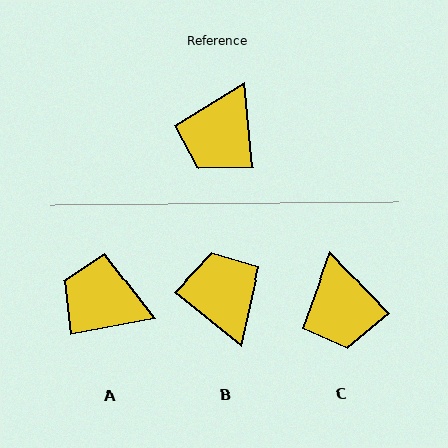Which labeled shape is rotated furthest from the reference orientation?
B, about 134 degrees away.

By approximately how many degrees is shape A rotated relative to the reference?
Approximately 84 degrees clockwise.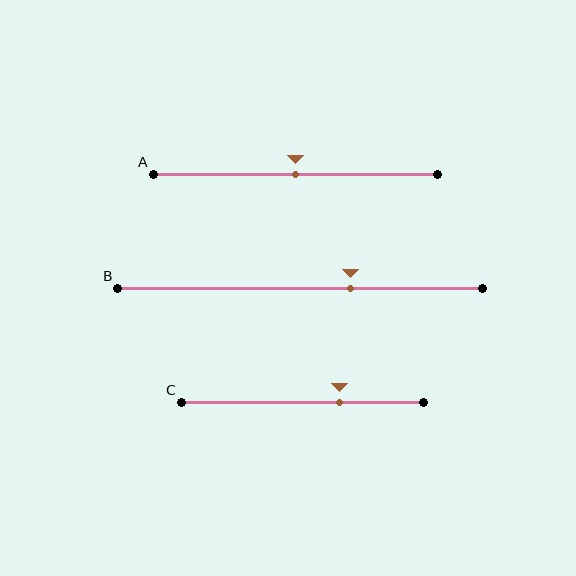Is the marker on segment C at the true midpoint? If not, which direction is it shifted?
No, the marker on segment C is shifted to the right by about 15% of the segment length.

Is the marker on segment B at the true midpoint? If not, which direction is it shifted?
No, the marker on segment B is shifted to the right by about 14% of the segment length.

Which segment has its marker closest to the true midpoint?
Segment A has its marker closest to the true midpoint.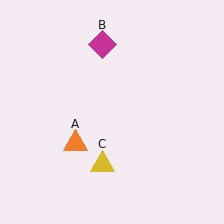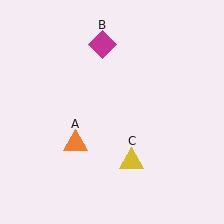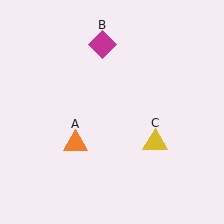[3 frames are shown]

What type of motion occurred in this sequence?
The yellow triangle (object C) rotated counterclockwise around the center of the scene.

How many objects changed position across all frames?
1 object changed position: yellow triangle (object C).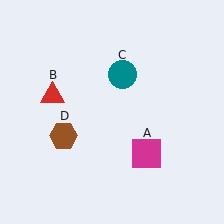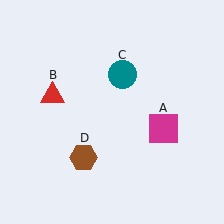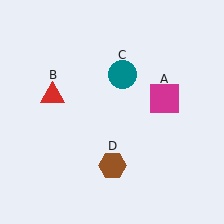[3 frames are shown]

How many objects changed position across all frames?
2 objects changed position: magenta square (object A), brown hexagon (object D).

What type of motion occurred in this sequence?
The magenta square (object A), brown hexagon (object D) rotated counterclockwise around the center of the scene.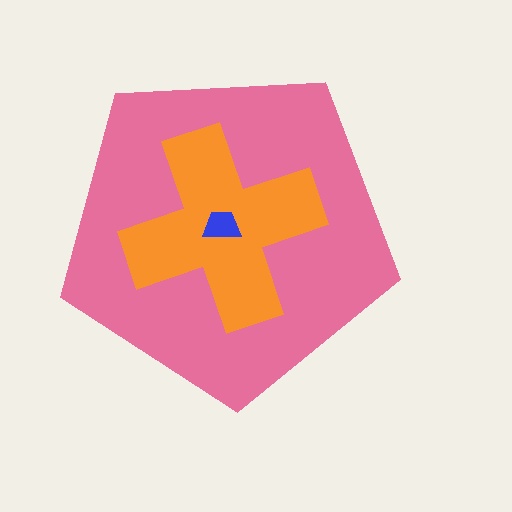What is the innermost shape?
The blue trapezoid.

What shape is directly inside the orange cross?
The blue trapezoid.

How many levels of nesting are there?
3.